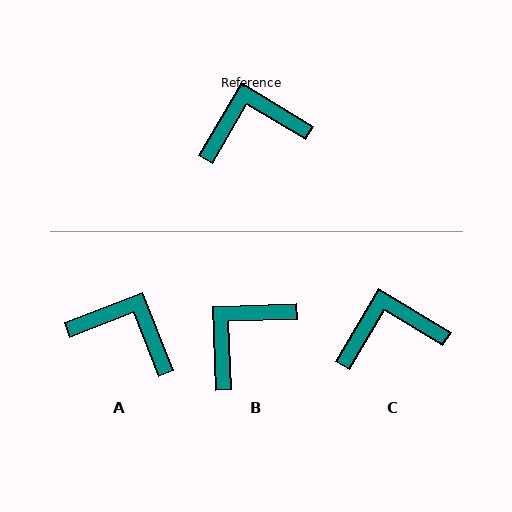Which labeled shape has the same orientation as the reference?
C.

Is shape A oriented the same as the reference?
No, it is off by about 38 degrees.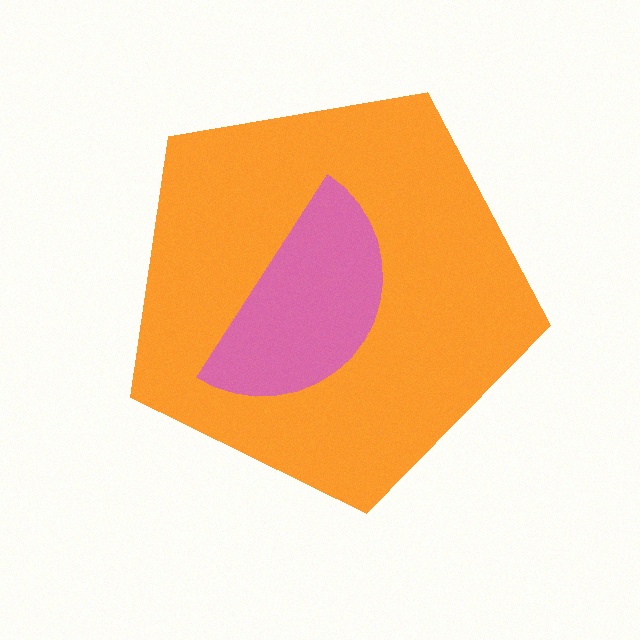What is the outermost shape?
The orange pentagon.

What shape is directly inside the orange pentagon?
The pink semicircle.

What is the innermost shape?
The pink semicircle.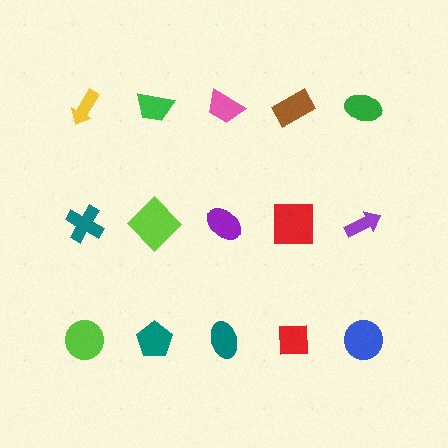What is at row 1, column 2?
A green trapezoid.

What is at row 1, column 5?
A green ellipse.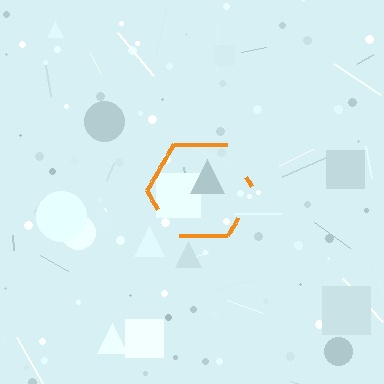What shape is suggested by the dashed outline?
The dashed outline suggests a hexagon.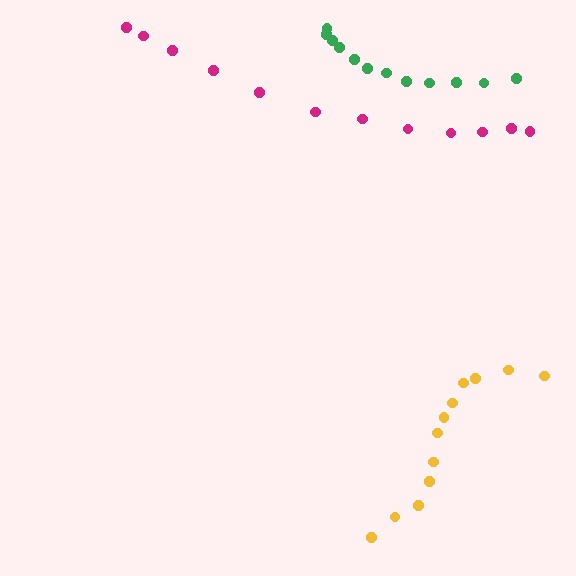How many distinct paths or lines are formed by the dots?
There are 3 distinct paths.